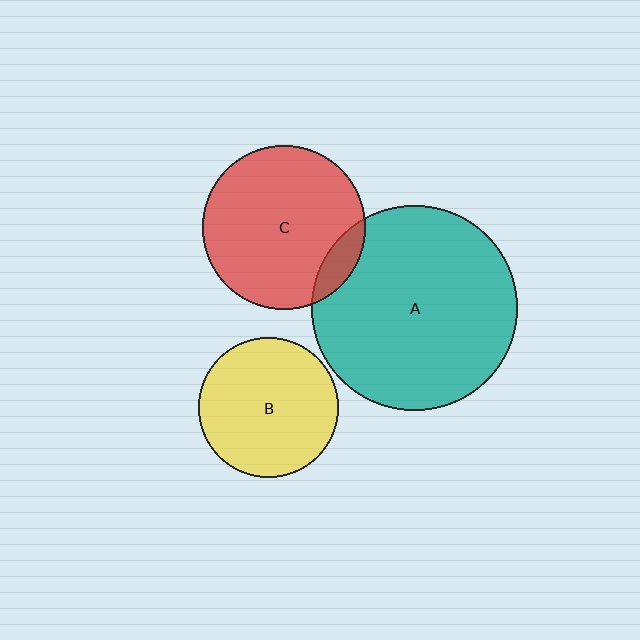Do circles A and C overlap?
Yes.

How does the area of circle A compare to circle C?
Approximately 1.6 times.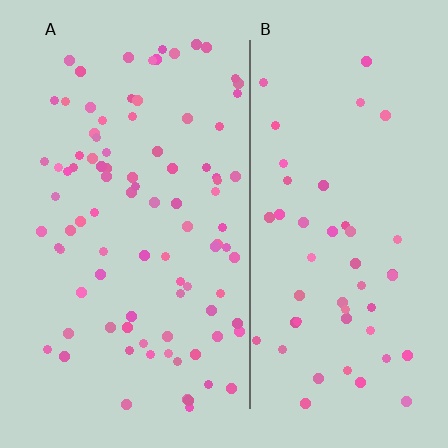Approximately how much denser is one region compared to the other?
Approximately 1.8× — region A over region B.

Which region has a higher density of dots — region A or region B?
A (the left).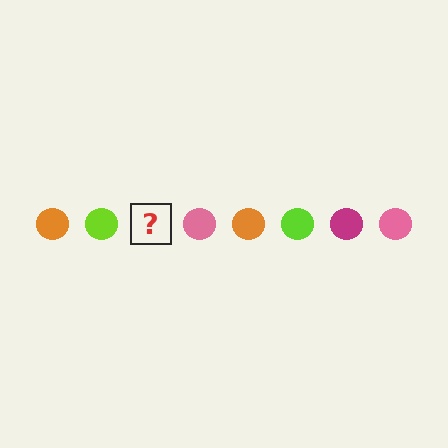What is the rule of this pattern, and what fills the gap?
The rule is that the pattern cycles through orange, lime, magenta, pink circles. The gap should be filled with a magenta circle.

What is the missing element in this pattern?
The missing element is a magenta circle.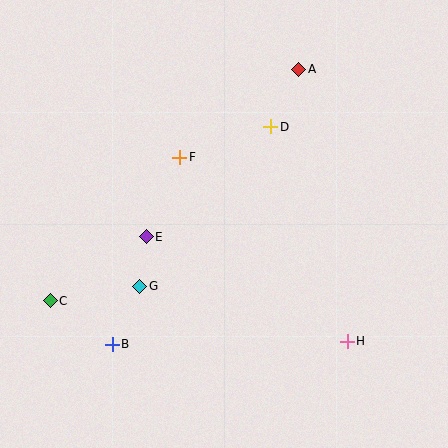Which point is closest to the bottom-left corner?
Point B is closest to the bottom-left corner.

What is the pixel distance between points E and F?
The distance between E and F is 86 pixels.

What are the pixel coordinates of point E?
Point E is at (146, 237).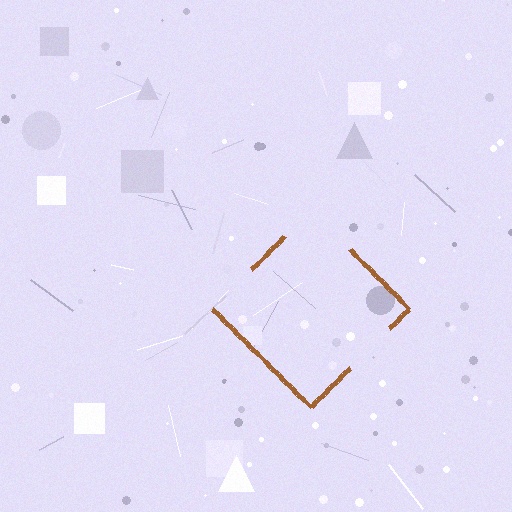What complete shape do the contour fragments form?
The contour fragments form a diamond.